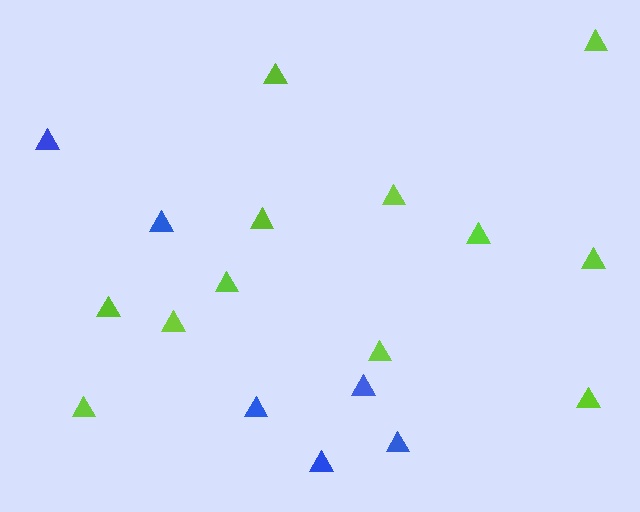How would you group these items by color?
There are 2 groups: one group of blue triangles (6) and one group of lime triangles (12).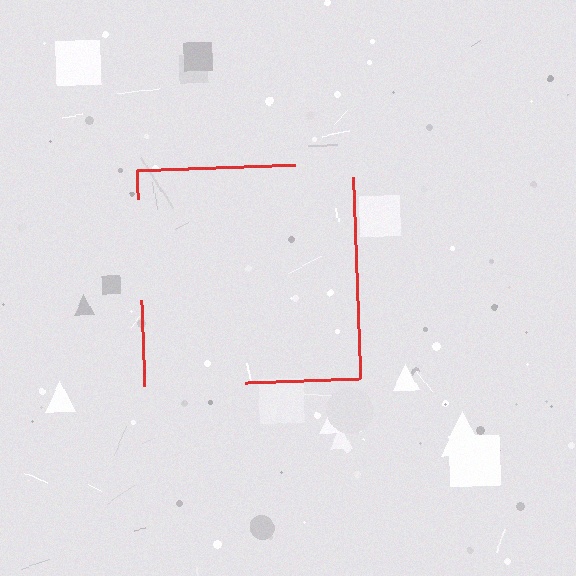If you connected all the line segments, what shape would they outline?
They would outline a square.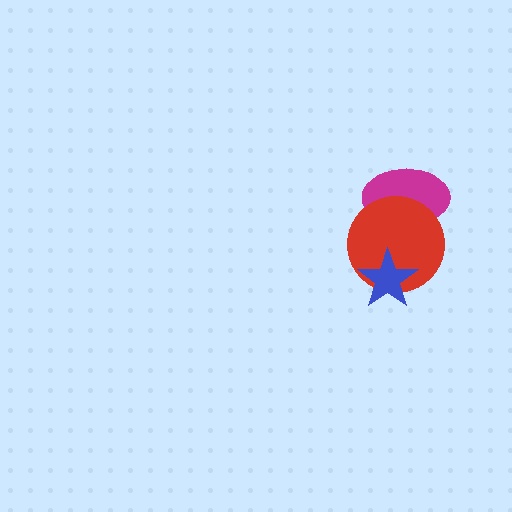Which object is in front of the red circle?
The blue star is in front of the red circle.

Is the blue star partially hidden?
No, no other shape covers it.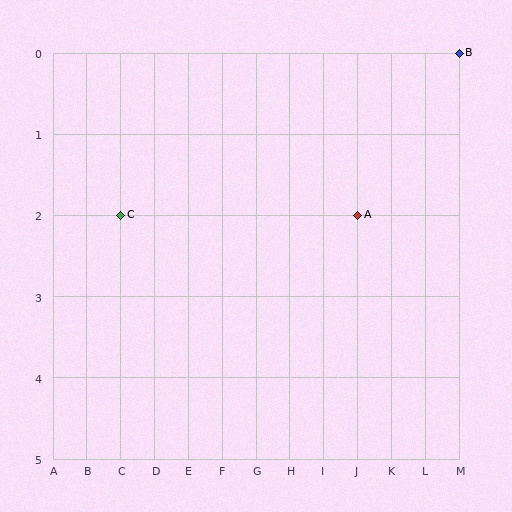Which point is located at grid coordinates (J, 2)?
Point A is at (J, 2).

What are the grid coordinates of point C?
Point C is at grid coordinates (C, 2).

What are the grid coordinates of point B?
Point B is at grid coordinates (M, 0).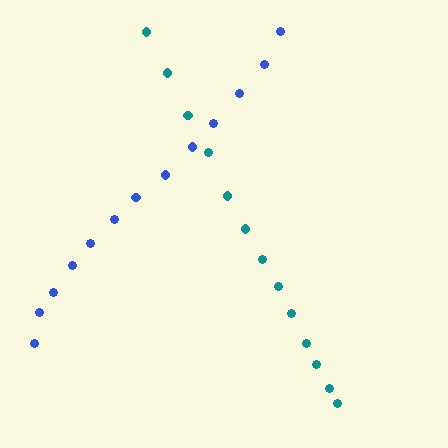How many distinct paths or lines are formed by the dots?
There are 2 distinct paths.